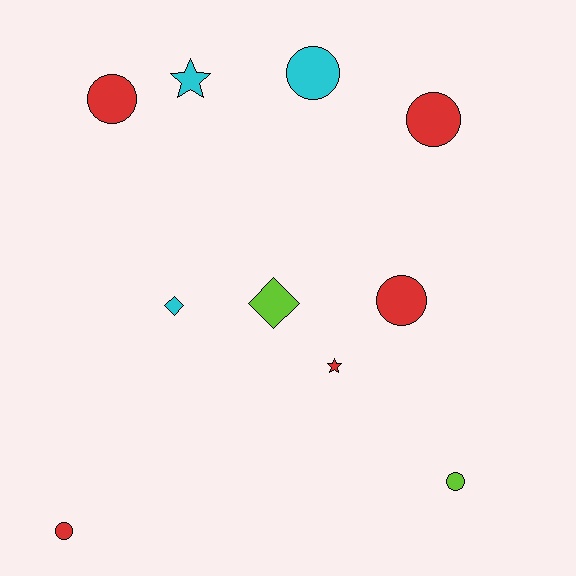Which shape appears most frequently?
Circle, with 6 objects.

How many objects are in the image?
There are 10 objects.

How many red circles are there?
There are 4 red circles.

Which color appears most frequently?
Red, with 5 objects.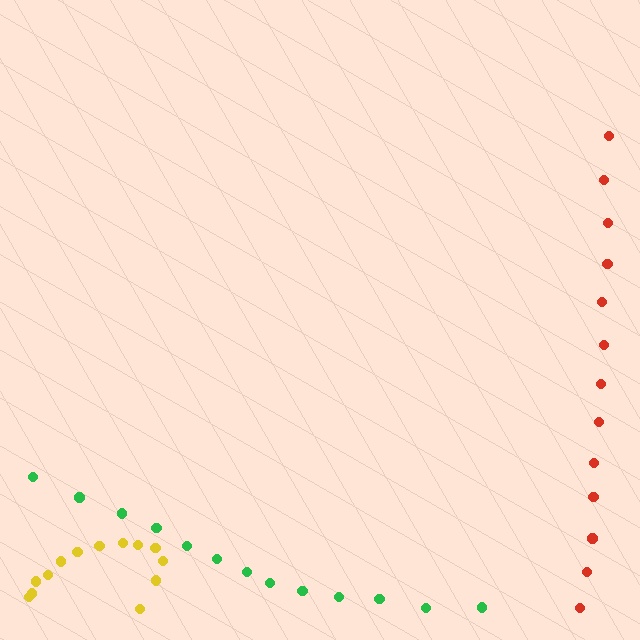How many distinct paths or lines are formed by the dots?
There are 3 distinct paths.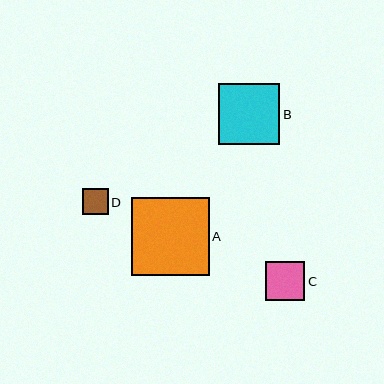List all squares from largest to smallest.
From largest to smallest: A, B, C, D.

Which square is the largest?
Square A is the largest with a size of approximately 78 pixels.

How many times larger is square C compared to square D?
Square C is approximately 1.5 times the size of square D.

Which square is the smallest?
Square D is the smallest with a size of approximately 26 pixels.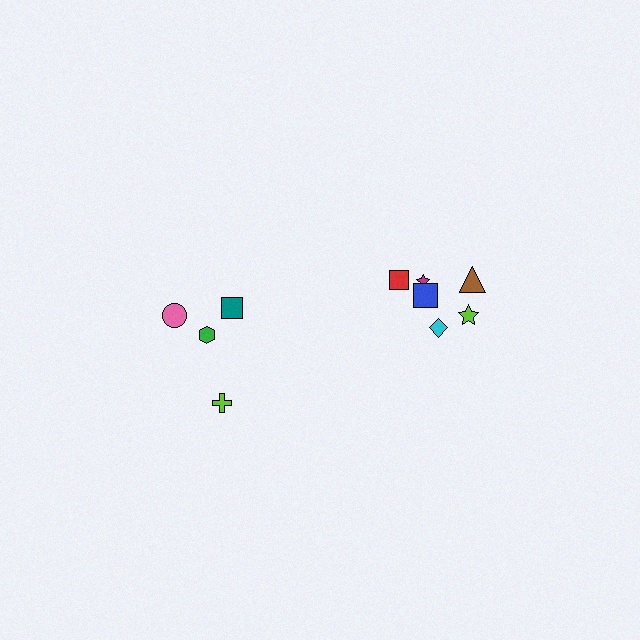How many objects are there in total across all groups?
There are 10 objects.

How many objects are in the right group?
There are 6 objects.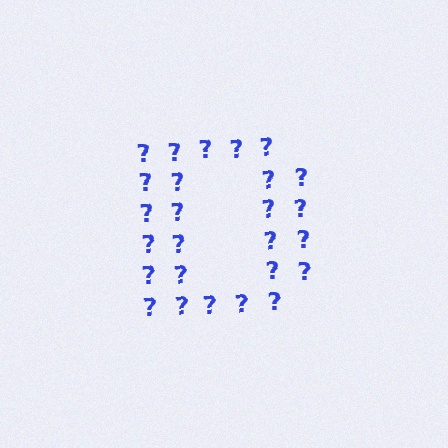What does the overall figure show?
The overall figure shows the letter D.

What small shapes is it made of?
It is made of small question marks.